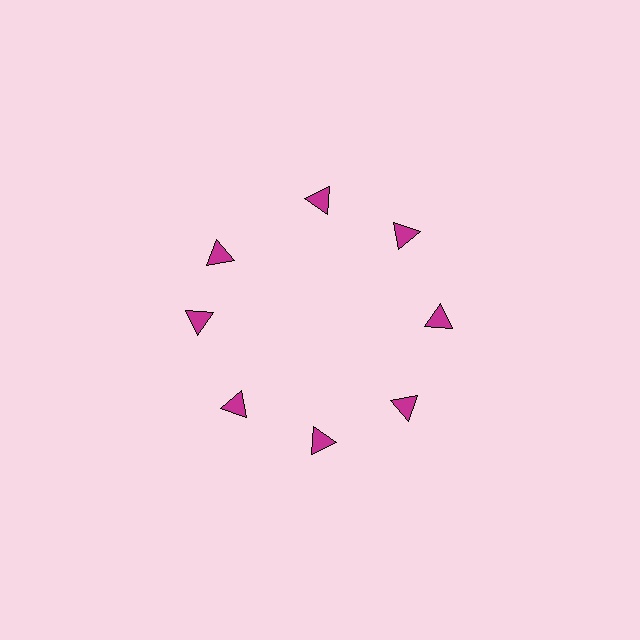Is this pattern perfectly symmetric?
No. The 8 magenta triangles are arranged in a ring, but one element near the 10 o'clock position is rotated out of alignment along the ring, breaking the 8-fold rotational symmetry.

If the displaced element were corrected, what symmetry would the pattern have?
It would have 8-fold rotational symmetry — the pattern would map onto itself every 45 degrees.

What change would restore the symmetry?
The symmetry would be restored by rotating it back into even spacing with its neighbors so that all 8 triangles sit at equal angles and equal distance from the center.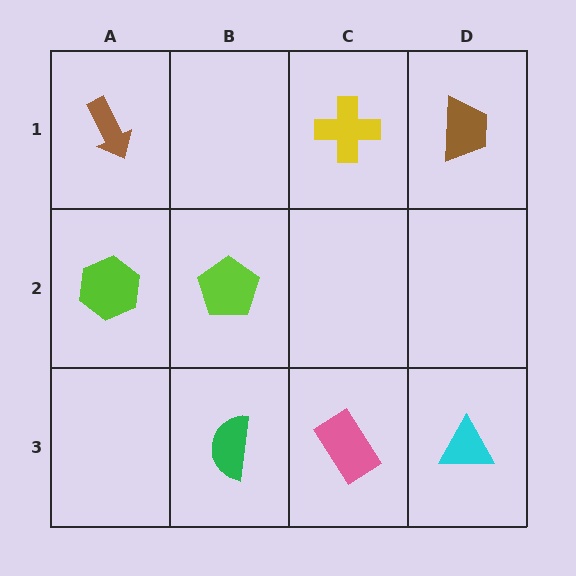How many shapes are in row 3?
3 shapes.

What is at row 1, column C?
A yellow cross.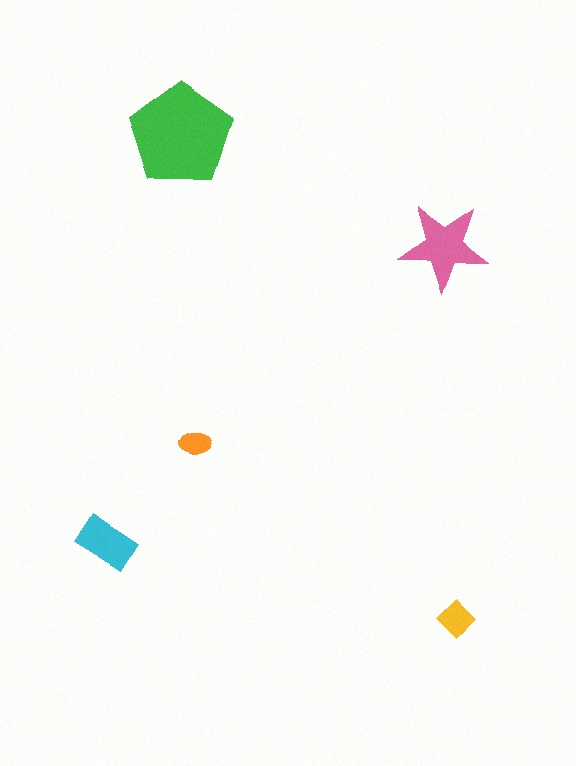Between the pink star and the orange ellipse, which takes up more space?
The pink star.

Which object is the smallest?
The orange ellipse.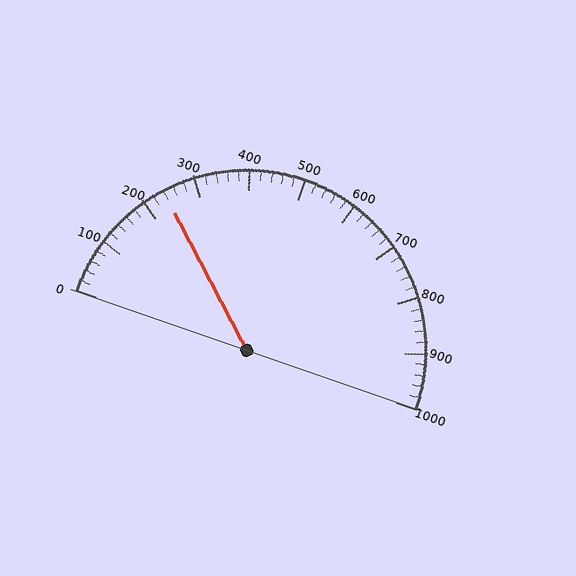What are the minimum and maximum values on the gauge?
The gauge ranges from 0 to 1000.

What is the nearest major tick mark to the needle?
The nearest major tick mark is 200.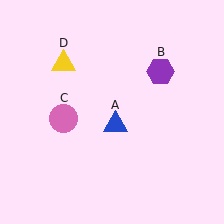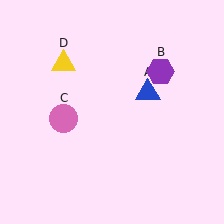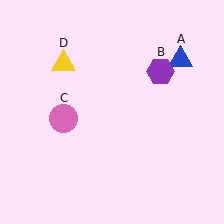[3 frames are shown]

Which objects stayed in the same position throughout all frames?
Purple hexagon (object B) and pink circle (object C) and yellow triangle (object D) remained stationary.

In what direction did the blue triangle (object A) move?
The blue triangle (object A) moved up and to the right.